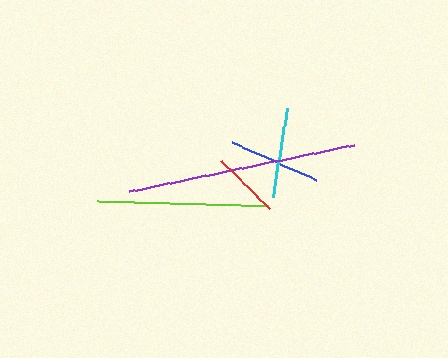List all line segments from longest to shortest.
From longest to shortest: purple, lime, blue, cyan, red.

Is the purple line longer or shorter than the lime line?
The purple line is longer than the lime line.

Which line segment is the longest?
The purple line is the longest at approximately 229 pixels.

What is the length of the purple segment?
The purple segment is approximately 229 pixels long.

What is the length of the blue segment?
The blue segment is approximately 92 pixels long.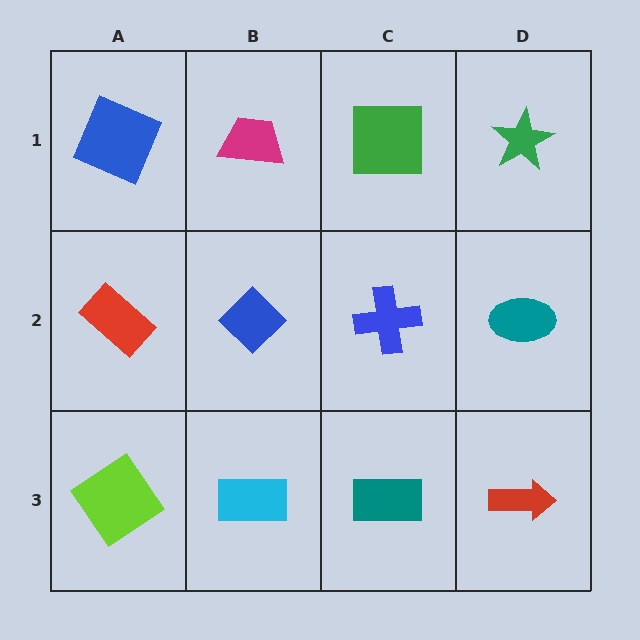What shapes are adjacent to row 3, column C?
A blue cross (row 2, column C), a cyan rectangle (row 3, column B), a red arrow (row 3, column D).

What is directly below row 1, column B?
A blue diamond.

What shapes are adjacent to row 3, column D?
A teal ellipse (row 2, column D), a teal rectangle (row 3, column C).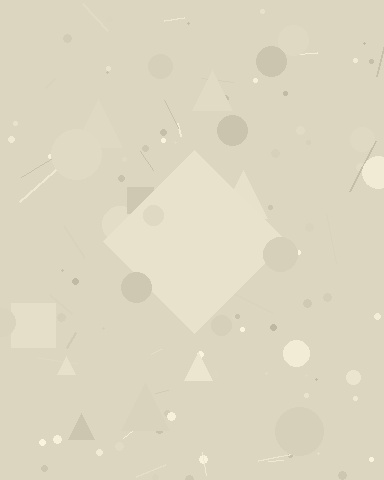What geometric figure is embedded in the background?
A diamond is embedded in the background.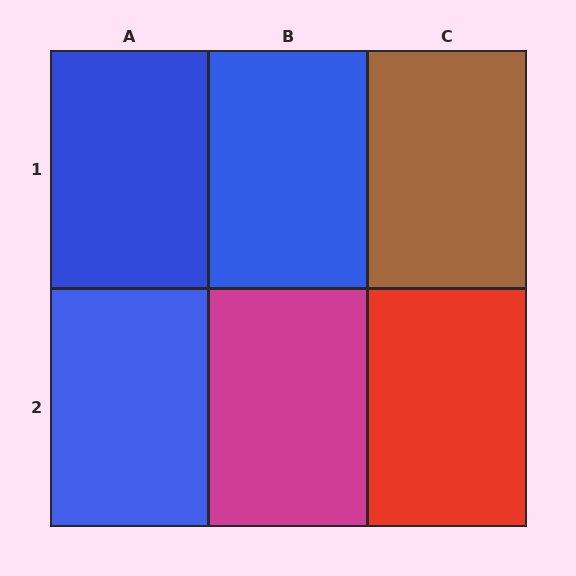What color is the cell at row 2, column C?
Red.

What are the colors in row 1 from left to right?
Blue, blue, brown.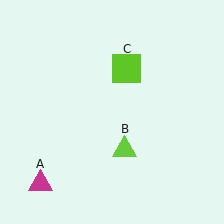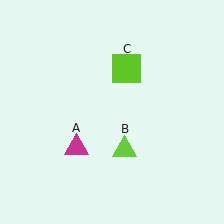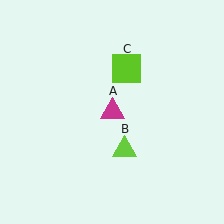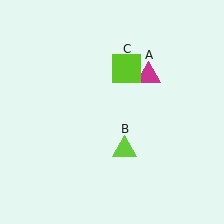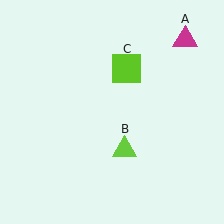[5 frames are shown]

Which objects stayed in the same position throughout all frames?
Lime triangle (object B) and lime square (object C) remained stationary.